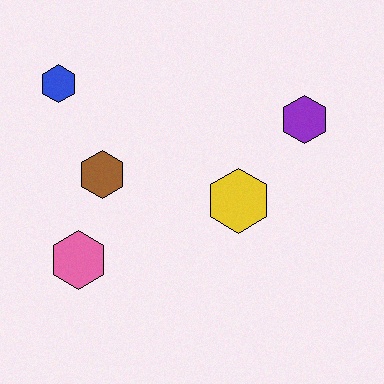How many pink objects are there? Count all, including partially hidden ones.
There is 1 pink object.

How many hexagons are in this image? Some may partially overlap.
There are 5 hexagons.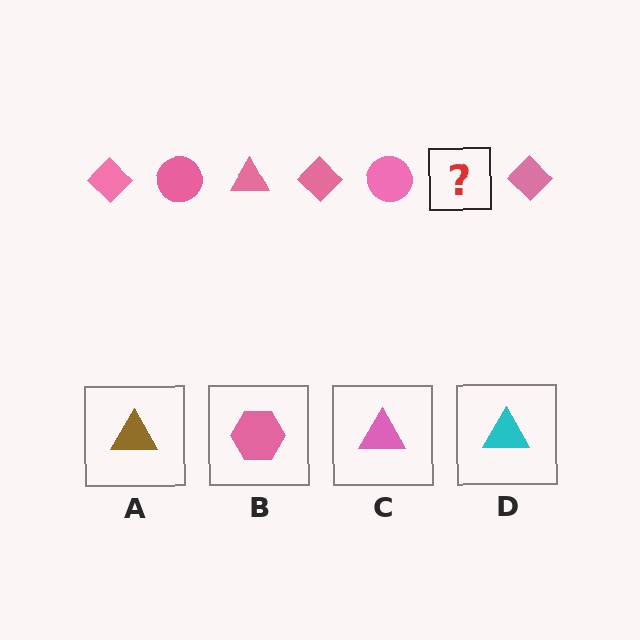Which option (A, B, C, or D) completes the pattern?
C.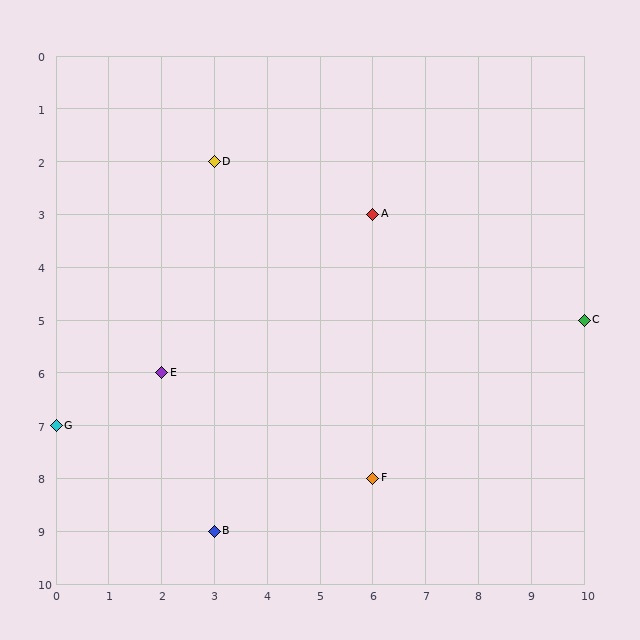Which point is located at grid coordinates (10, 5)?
Point C is at (10, 5).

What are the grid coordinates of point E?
Point E is at grid coordinates (2, 6).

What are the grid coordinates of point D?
Point D is at grid coordinates (3, 2).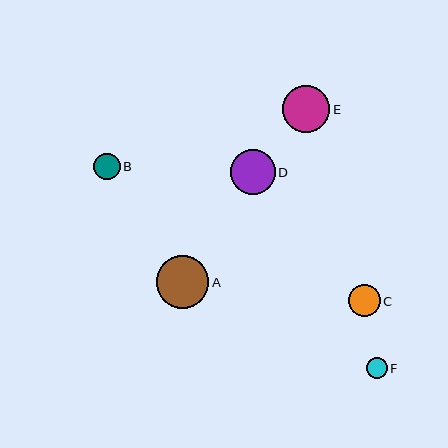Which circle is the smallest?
Circle F is the smallest with a size of approximately 21 pixels.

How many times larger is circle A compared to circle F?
Circle A is approximately 2.5 times the size of circle F.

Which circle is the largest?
Circle A is the largest with a size of approximately 52 pixels.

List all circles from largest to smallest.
From largest to smallest: A, E, D, C, B, F.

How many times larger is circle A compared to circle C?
Circle A is approximately 1.6 times the size of circle C.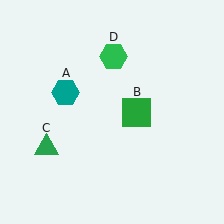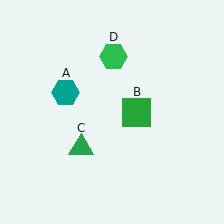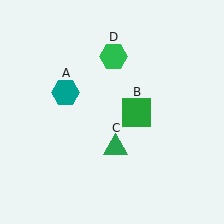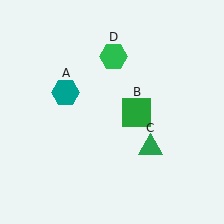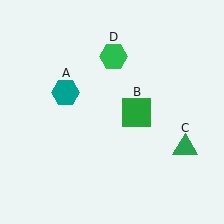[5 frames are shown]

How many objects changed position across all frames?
1 object changed position: green triangle (object C).